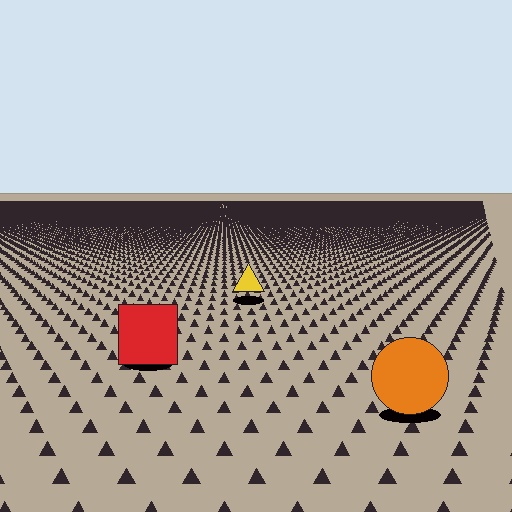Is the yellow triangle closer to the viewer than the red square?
No. The red square is closer — you can tell from the texture gradient: the ground texture is coarser near it.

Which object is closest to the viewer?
The orange circle is closest. The texture marks near it are larger and more spread out.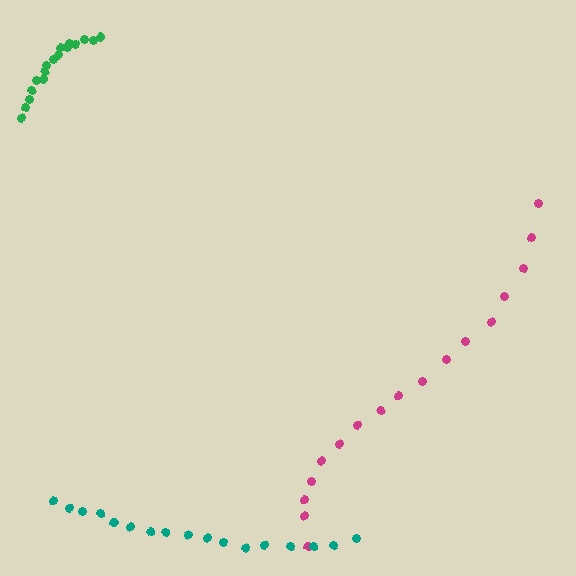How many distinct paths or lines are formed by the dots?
There are 3 distinct paths.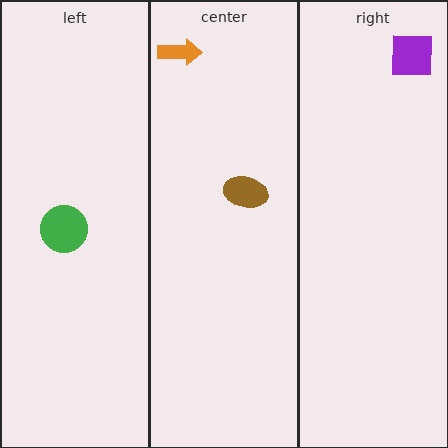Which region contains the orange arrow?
The center region.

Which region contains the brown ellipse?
The center region.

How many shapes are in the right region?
1.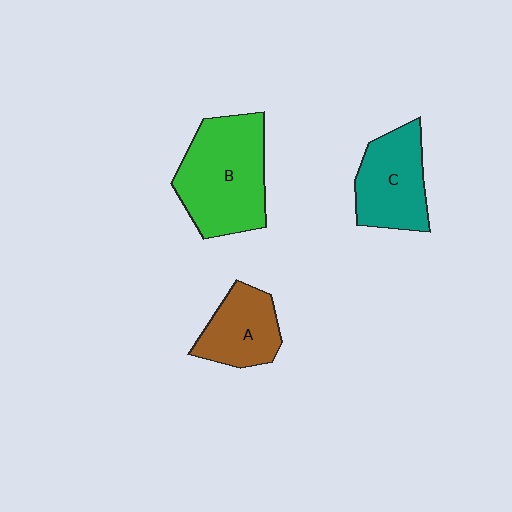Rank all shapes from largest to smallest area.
From largest to smallest: B (green), C (teal), A (brown).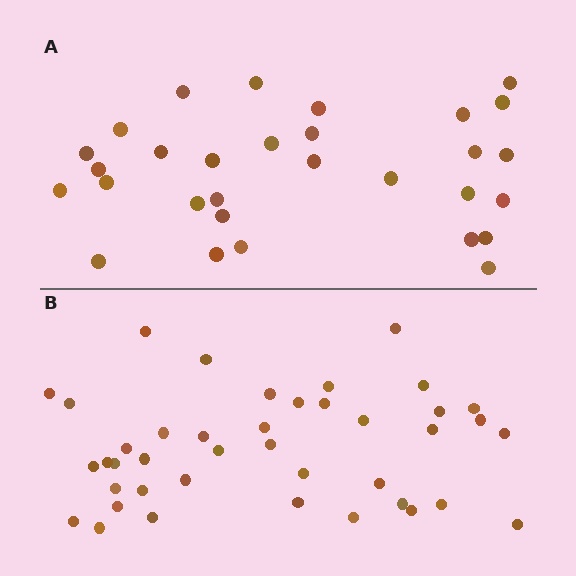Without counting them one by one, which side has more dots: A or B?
Region B (the bottom region) has more dots.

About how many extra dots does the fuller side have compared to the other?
Region B has roughly 12 or so more dots than region A.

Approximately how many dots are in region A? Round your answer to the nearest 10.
About 30 dots.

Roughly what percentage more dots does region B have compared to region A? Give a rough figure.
About 35% more.